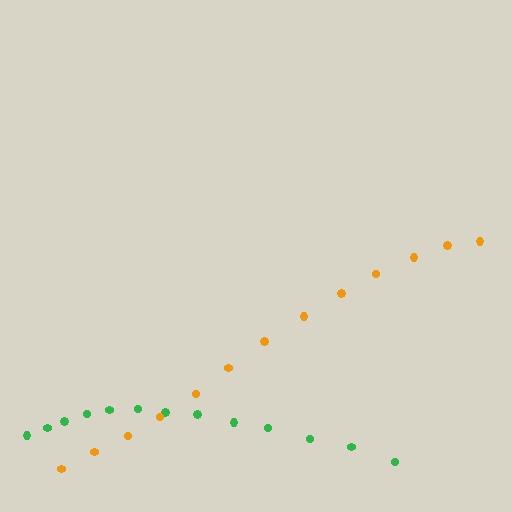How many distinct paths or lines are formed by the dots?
There are 2 distinct paths.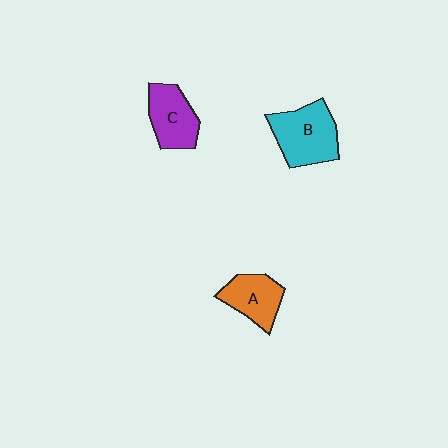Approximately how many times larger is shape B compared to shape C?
Approximately 1.3 times.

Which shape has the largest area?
Shape B (cyan).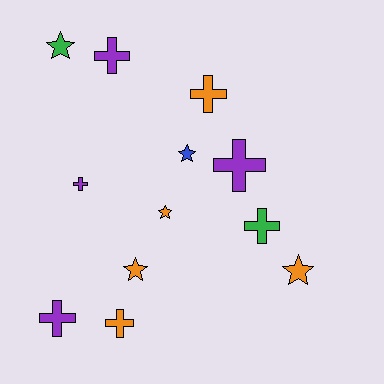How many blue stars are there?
There is 1 blue star.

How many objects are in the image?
There are 12 objects.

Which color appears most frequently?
Orange, with 5 objects.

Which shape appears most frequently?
Cross, with 7 objects.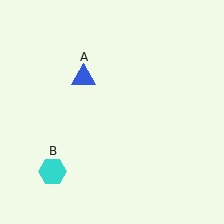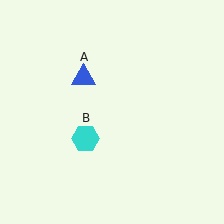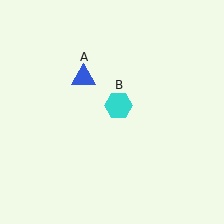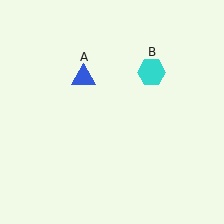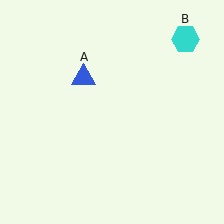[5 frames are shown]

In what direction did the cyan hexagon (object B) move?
The cyan hexagon (object B) moved up and to the right.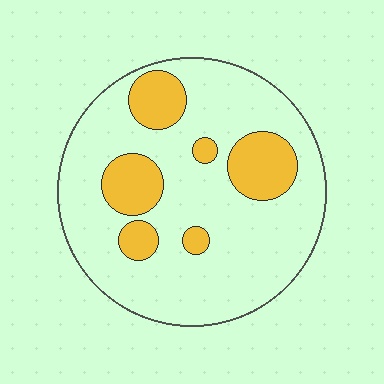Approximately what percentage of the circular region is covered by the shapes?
Approximately 20%.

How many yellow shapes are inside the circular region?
6.